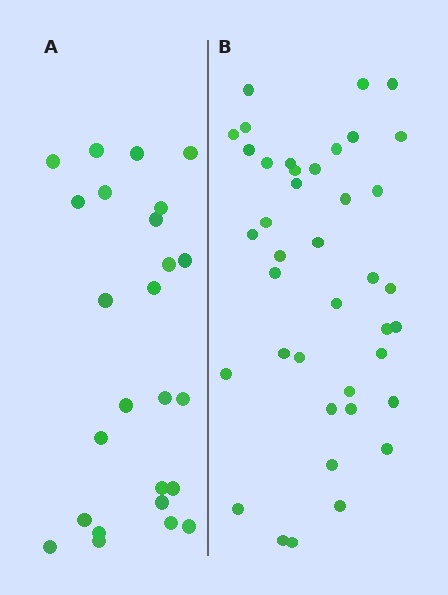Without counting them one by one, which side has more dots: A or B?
Region B (the right region) has more dots.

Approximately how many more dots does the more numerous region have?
Region B has approximately 15 more dots than region A.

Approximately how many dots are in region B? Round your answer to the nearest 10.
About 40 dots.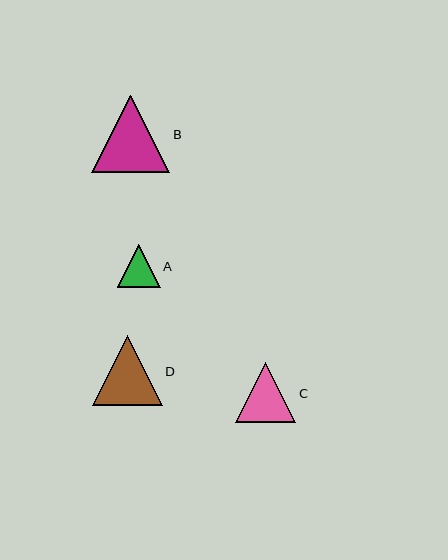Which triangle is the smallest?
Triangle A is the smallest with a size of approximately 43 pixels.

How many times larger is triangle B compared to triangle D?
Triangle B is approximately 1.1 times the size of triangle D.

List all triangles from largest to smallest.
From largest to smallest: B, D, C, A.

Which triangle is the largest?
Triangle B is the largest with a size of approximately 78 pixels.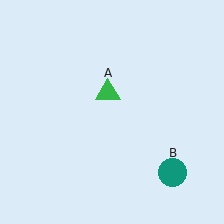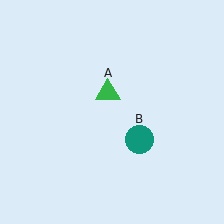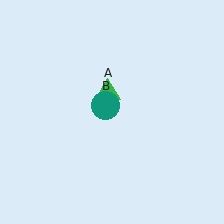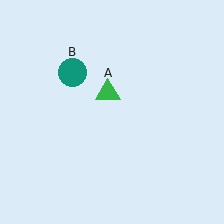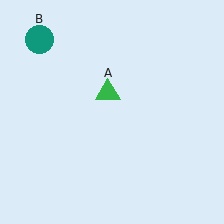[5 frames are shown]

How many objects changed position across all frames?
1 object changed position: teal circle (object B).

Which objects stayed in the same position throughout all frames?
Green triangle (object A) remained stationary.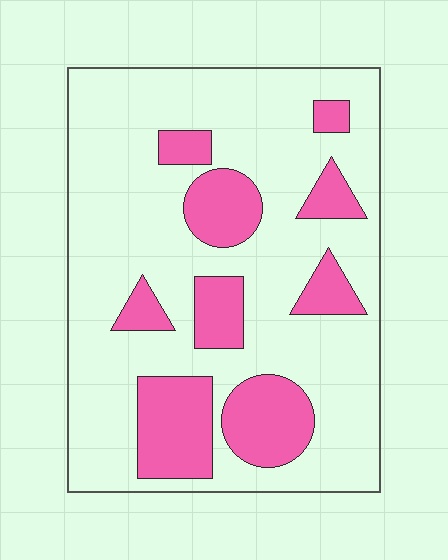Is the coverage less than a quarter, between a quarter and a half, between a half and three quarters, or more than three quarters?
Between a quarter and a half.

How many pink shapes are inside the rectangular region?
9.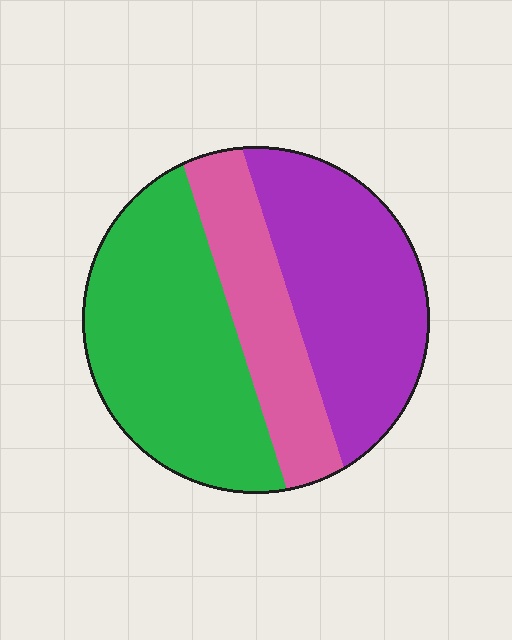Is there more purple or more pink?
Purple.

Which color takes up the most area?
Green, at roughly 40%.